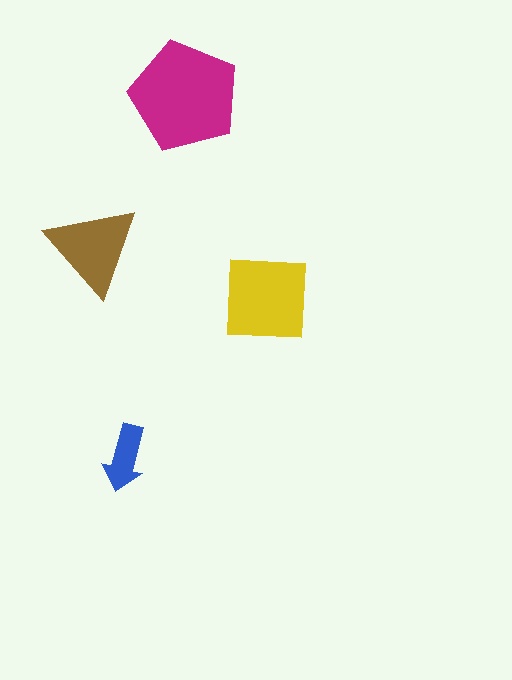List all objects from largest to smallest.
The magenta pentagon, the yellow square, the brown triangle, the blue arrow.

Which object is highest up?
The magenta pentagon is topmost.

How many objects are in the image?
There are 4 objects in the image.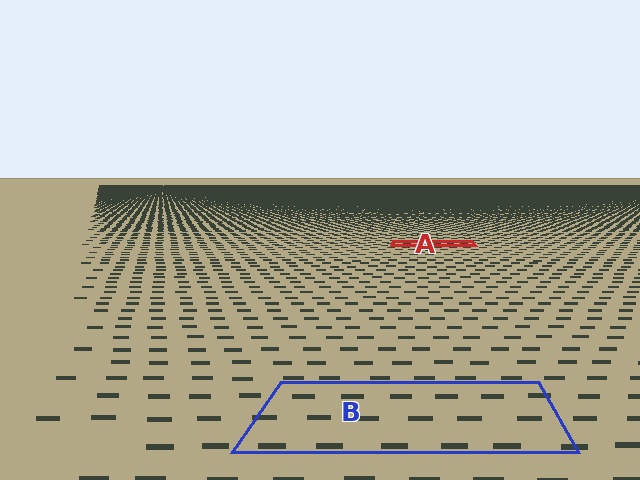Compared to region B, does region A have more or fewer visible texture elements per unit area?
Region A has more texture elements per unit area — they are packed more densely because it is farther away.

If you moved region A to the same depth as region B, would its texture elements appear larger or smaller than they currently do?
They would appear larger. At a closer depth, the same texture elements are projected at a bigger on-screen size.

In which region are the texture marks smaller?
The texture marks are smaller in region A, because it is farther away.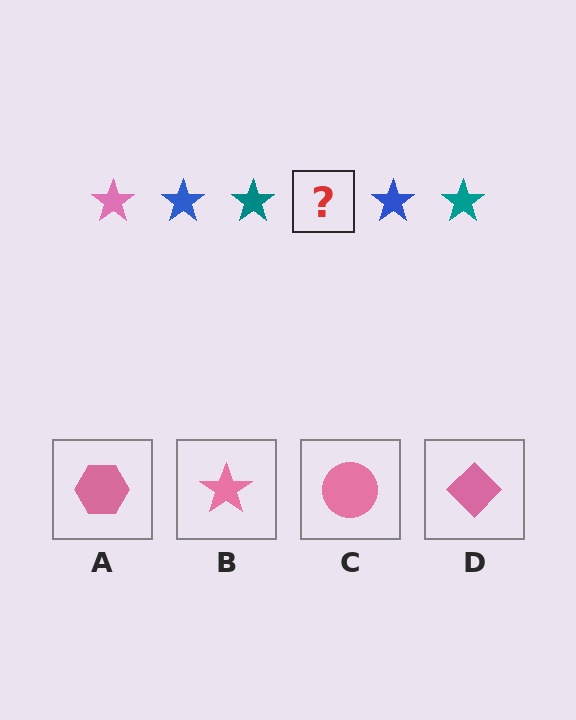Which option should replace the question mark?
Option B.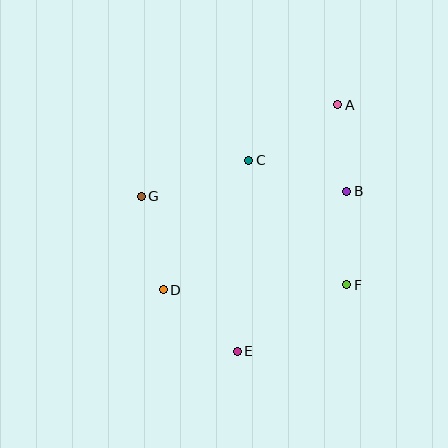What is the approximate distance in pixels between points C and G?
The distance between C and G is approximately 113 pixels.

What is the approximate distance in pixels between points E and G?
The distance between E and G is approximately 182 pixels.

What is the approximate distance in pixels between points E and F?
The distance between E and F is approximately 128 pixels.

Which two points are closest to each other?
Points A and B are closest to each other.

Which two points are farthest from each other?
Points A and E are farthest from each other.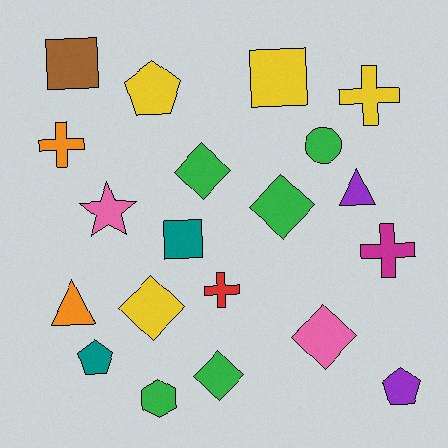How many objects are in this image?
There are 20 objects.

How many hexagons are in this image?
There is 1 hexagon.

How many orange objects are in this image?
There are 2 orange objects.